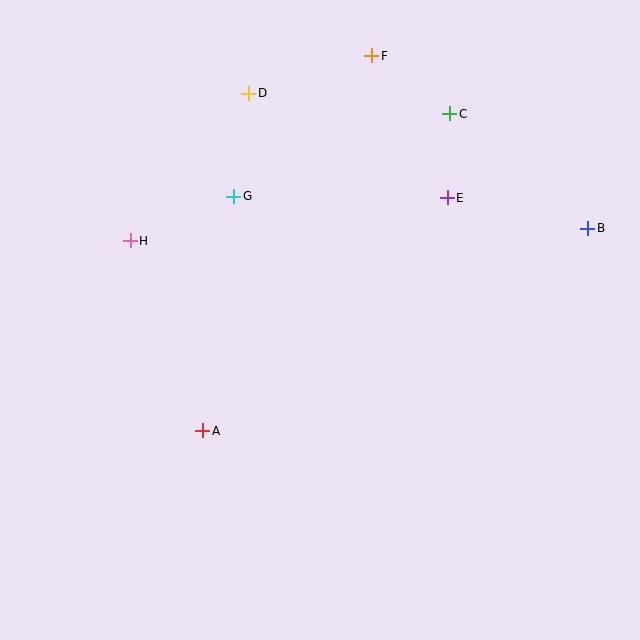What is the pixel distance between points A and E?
The distance between A and E is 338 pixels.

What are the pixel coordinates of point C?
Point C is at (450, 114).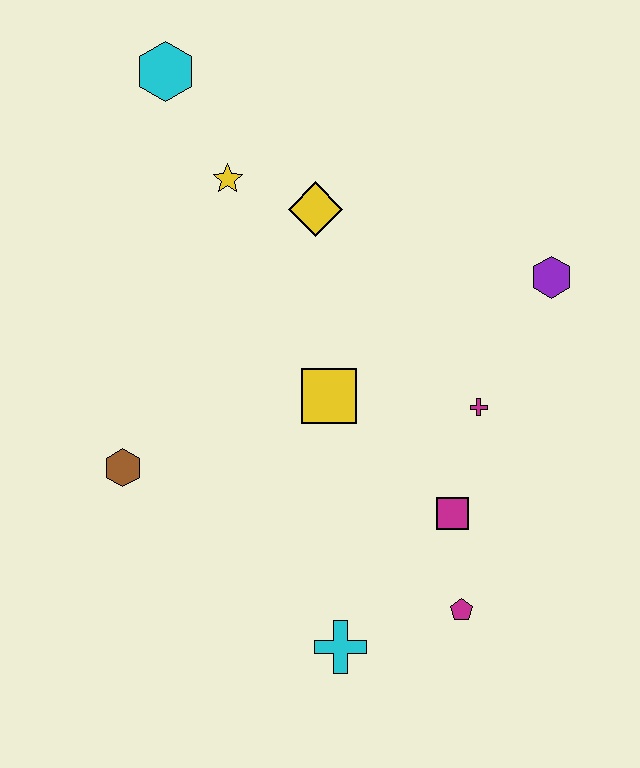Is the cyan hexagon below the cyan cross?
No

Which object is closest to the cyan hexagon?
The yellow star is closest to the cyan hexagon.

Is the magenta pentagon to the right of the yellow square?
Yes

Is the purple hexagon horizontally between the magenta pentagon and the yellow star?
No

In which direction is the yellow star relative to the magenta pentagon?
The yellow star is above the magenta pentagon.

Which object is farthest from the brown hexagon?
The purple hexagon is farthest from the brown hexagon.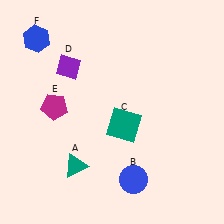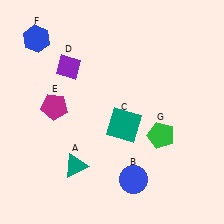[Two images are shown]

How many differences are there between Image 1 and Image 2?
There is 1 difference between the two images.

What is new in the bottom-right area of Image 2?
A green pentagon (G) was added in the bottom-right area of Image 2.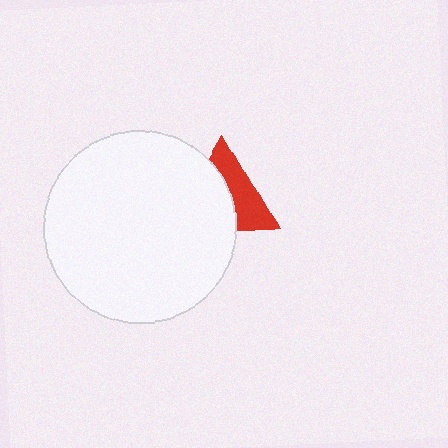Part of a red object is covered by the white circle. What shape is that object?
It is a triangle.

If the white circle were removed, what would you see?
You would see the complete red triangle.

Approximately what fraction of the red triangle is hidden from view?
Roughly 54% of the red triangle is hidden behind the white circle.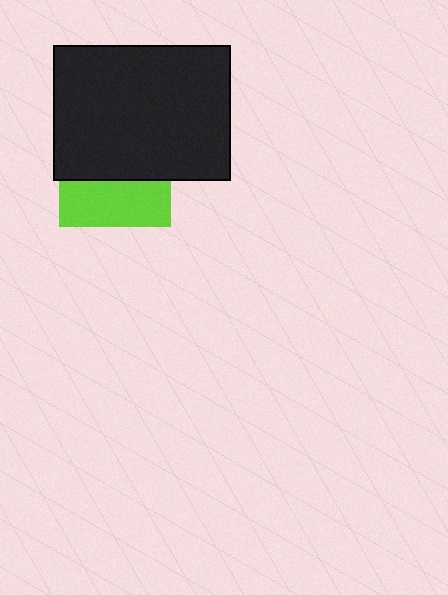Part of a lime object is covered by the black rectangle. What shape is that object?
It is a square.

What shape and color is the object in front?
The object in front is a black rectangle.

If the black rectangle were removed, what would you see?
You would see the complete lime square.